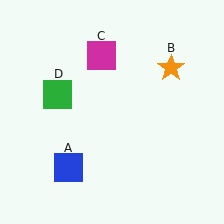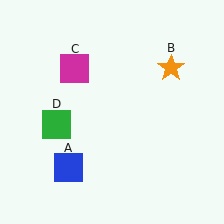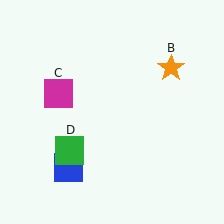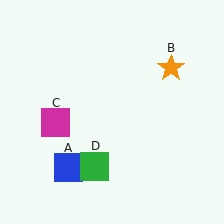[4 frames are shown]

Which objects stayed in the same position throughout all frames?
Blue square (object A) and orange star (object B) remained stationary.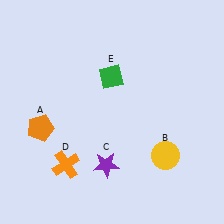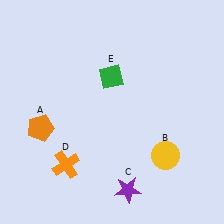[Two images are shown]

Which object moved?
The purple star (C) moved down.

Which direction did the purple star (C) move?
The purple star (C) moved down.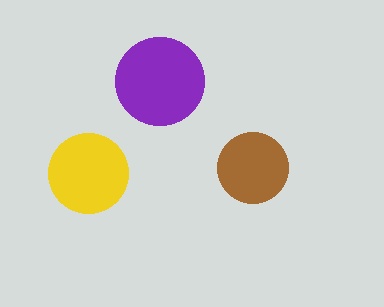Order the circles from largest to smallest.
the purple one, the yellow one, the brown one.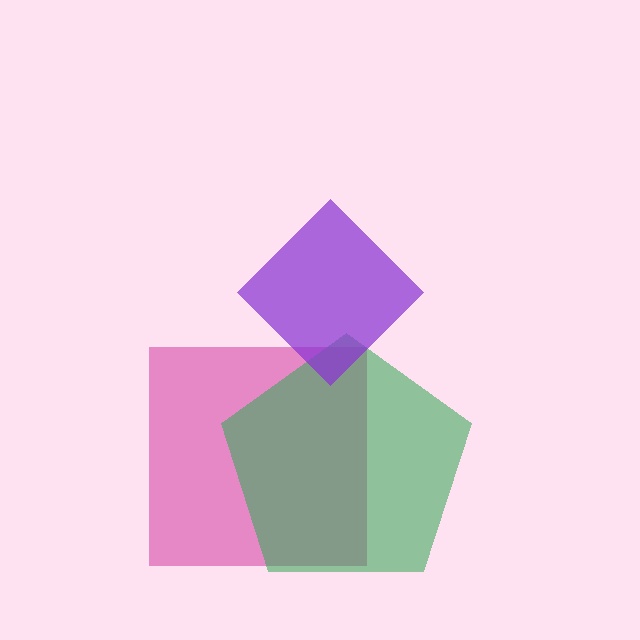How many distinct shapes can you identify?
There are 3 distinct shapes: a pink square, a green pentagon, a purple diamond.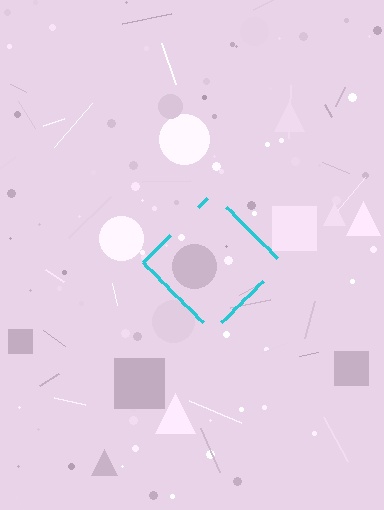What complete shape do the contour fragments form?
The contour fragments form a diamond.